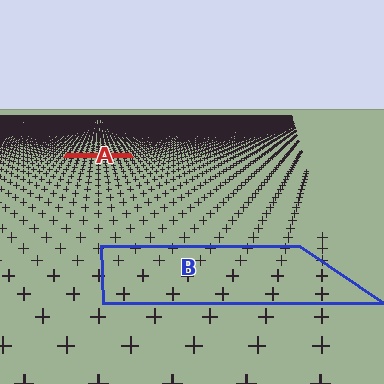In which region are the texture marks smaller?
The texture marks are smaller in region A, because it is farther away.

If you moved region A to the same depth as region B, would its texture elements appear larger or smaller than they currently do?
They would appear larger. At a closer depth, the same texture elements are projected at a bigger on-screen size.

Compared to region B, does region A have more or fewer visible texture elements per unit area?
Region A has more texture elements per unit area — they are packed more densely because it is farther away.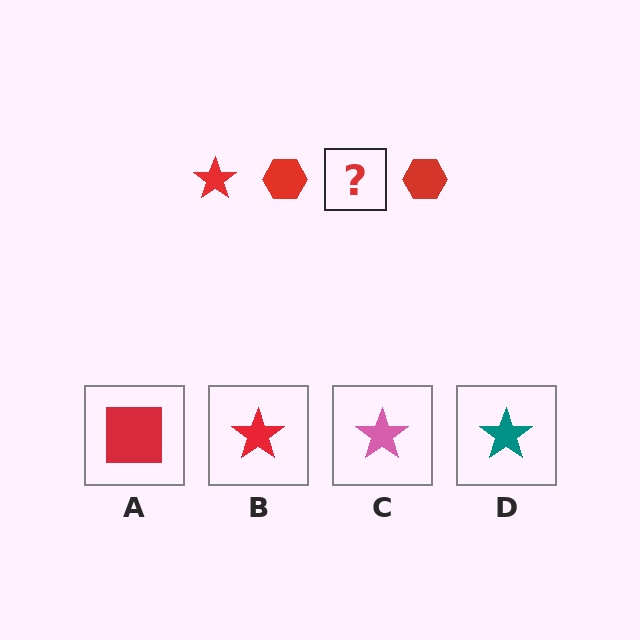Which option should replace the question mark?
Option B.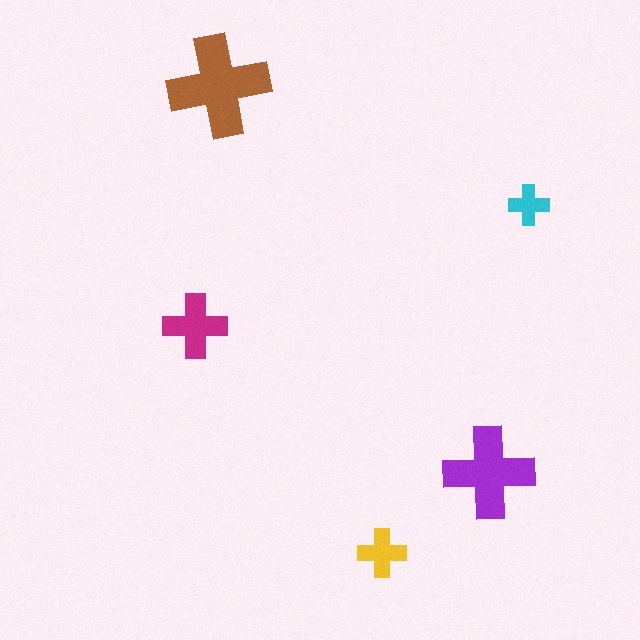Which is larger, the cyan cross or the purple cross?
The purple one.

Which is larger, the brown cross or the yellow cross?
The brown one.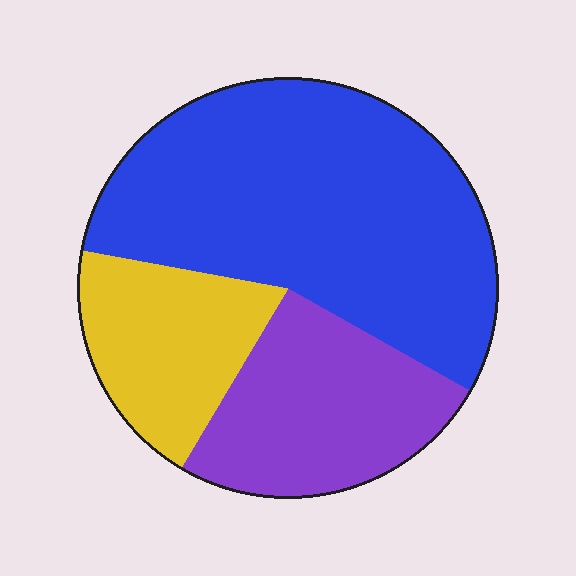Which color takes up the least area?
Yellow, at roughly 20%.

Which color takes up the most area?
Blue, at roughly 55%.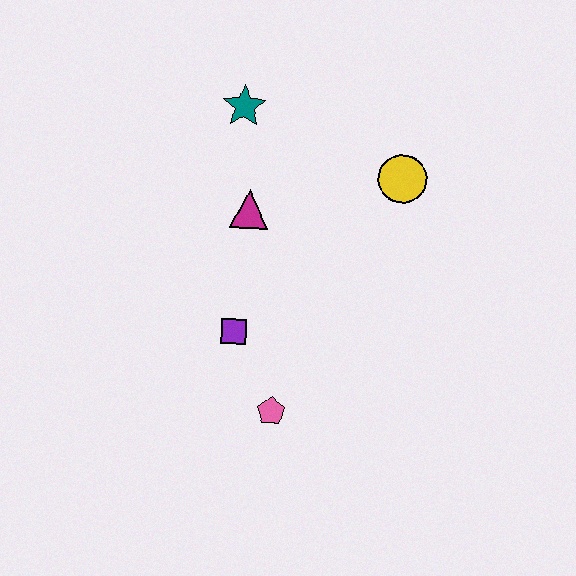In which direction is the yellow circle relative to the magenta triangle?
The yellow circle is to the right of the magenta triangle.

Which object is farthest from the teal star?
The pink pentagon is farthest from the teal star.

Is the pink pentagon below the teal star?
Yes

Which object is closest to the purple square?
The pink pentagon is closest to the purple square.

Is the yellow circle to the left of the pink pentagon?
No